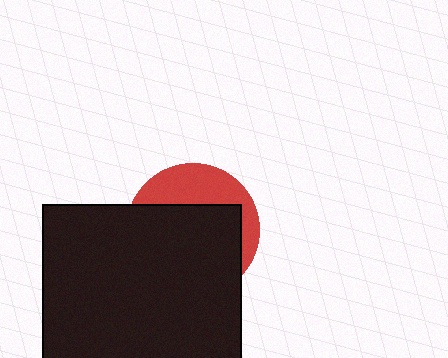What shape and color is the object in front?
The object in front is a black square.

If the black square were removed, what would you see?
You would see the complete red circle.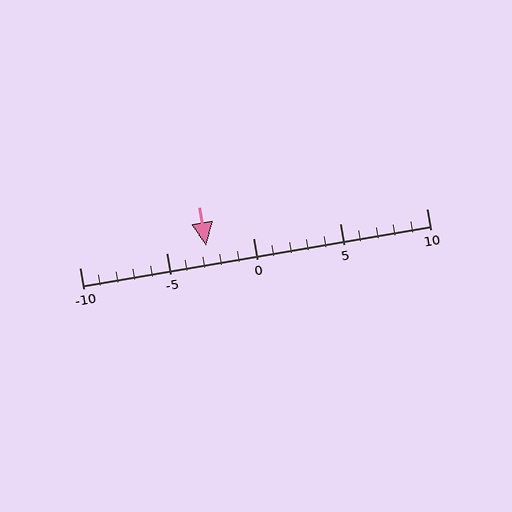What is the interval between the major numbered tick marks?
The major tick marks are spaced 5 units apart.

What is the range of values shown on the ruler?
The ruler shows values from -10 to 10.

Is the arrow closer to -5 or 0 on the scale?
The arrow is closer to -5.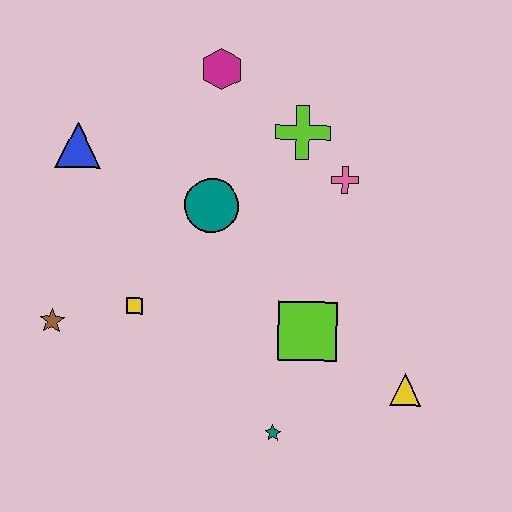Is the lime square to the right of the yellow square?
Yes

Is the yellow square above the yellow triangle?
Yes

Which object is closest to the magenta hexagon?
The lime cross is closest to the magenta hexagon.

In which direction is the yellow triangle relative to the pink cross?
The yellow triangle is below the pink cross.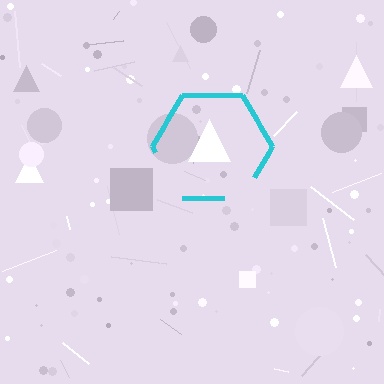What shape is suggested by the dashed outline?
The dashed outline suggests a hexagon.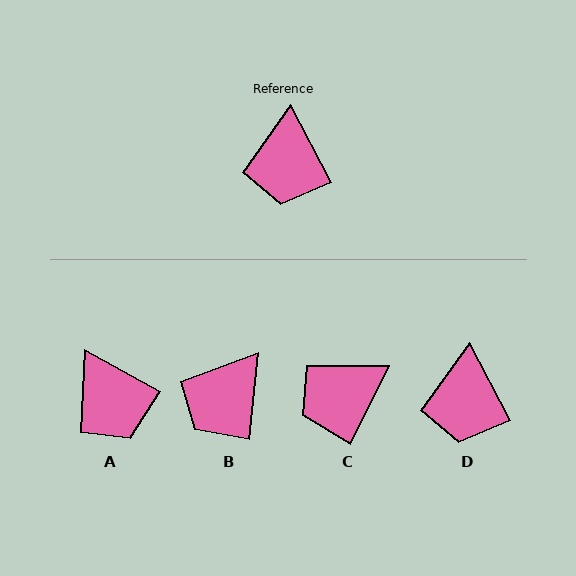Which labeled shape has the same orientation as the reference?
D.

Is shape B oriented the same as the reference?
No, it is off by about 34 degrees.